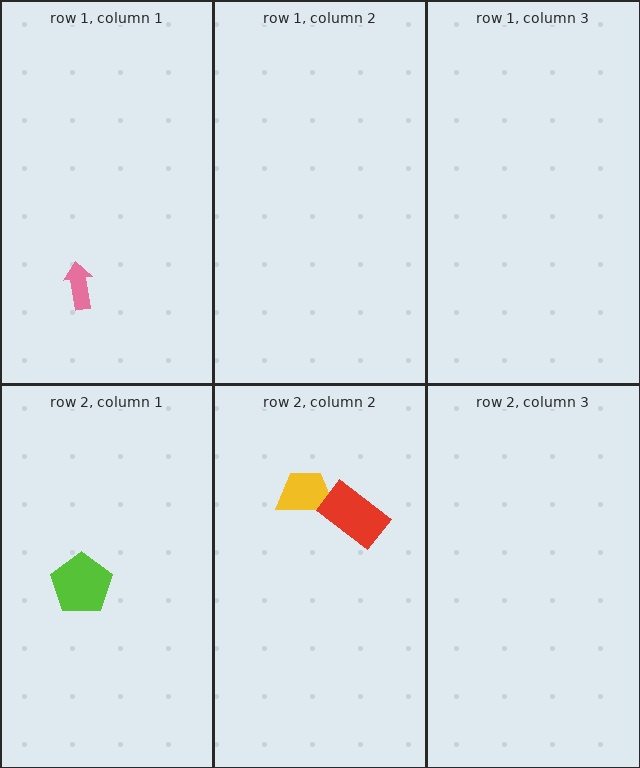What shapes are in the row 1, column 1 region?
The pink arrow.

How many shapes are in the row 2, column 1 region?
1.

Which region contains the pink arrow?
The row 1, column 1 region.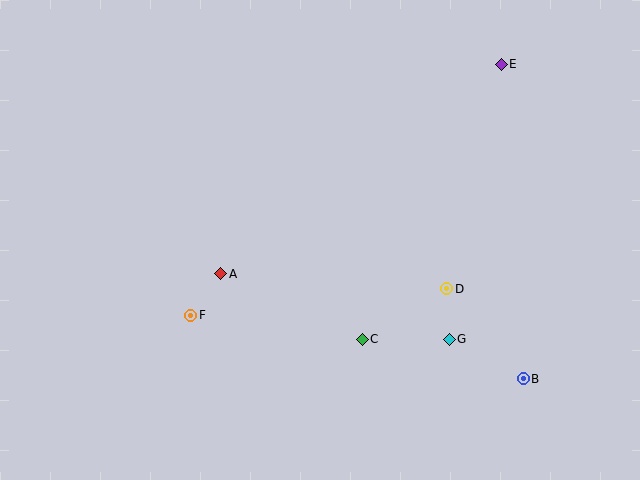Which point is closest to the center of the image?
Point A at (221, 274) is closest to the center.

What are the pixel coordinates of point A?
Point A is at (221, 274).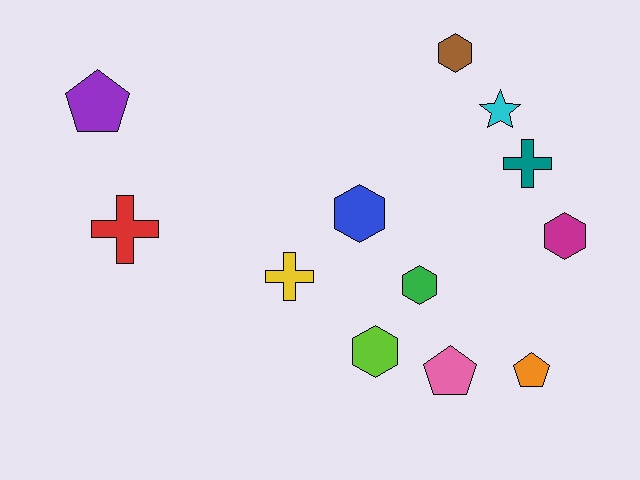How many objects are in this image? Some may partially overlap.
There are 12 objects.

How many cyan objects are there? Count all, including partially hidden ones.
There is 1 cyan object.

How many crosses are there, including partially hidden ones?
There are 3 crosses.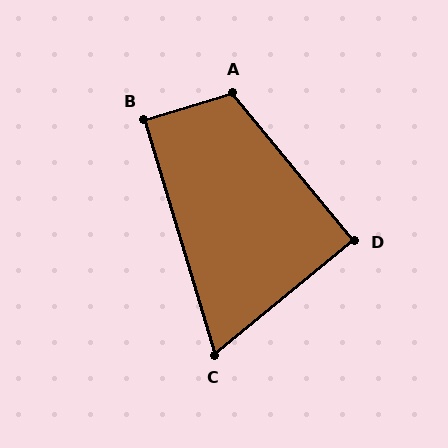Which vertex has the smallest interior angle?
C, at approximately 67 degrees.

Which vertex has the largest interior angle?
A, at approximately 113 degrees.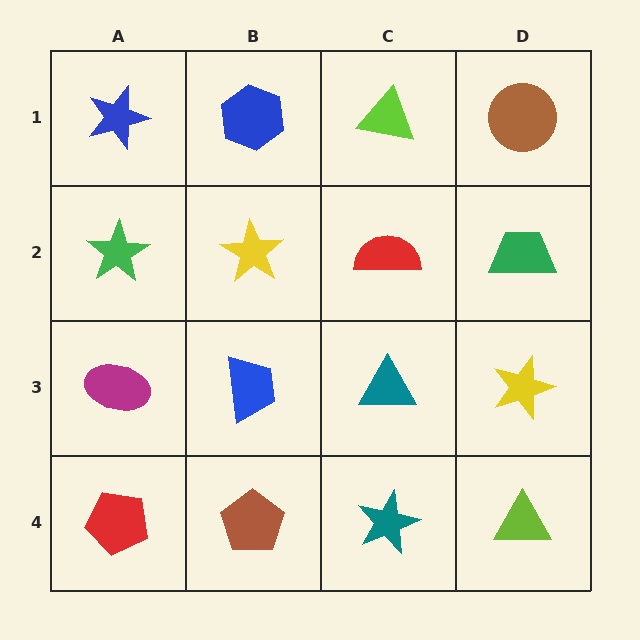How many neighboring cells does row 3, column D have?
3.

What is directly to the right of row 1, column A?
A blue hexagon.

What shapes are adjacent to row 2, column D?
A brown circle (row 1, column D), a yellow star (row 3, column D), a red semicircle (row 2, column C).